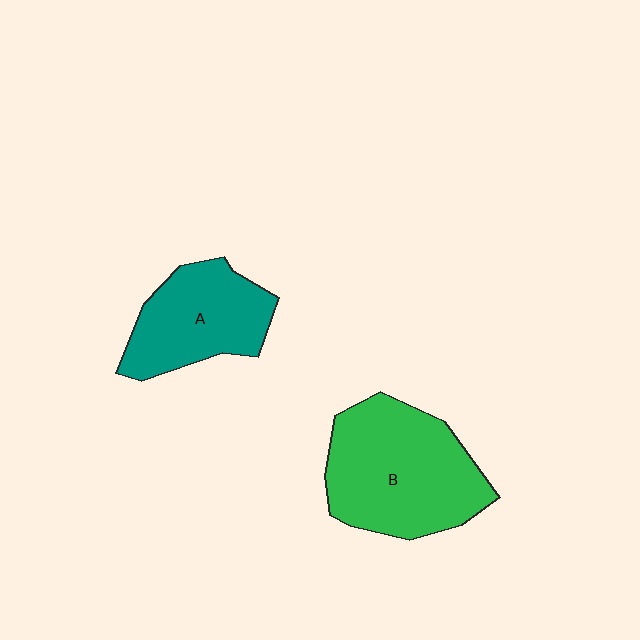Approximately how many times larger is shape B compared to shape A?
Approximately 1.4 times.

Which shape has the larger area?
Shape B (green).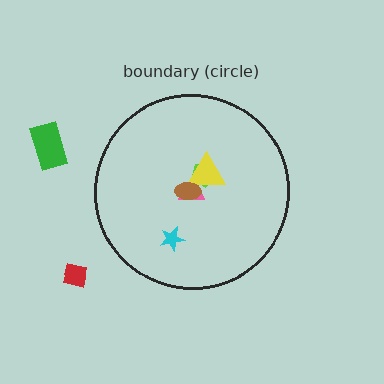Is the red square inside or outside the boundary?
Outside.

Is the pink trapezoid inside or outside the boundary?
Inside.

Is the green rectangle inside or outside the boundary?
Outside.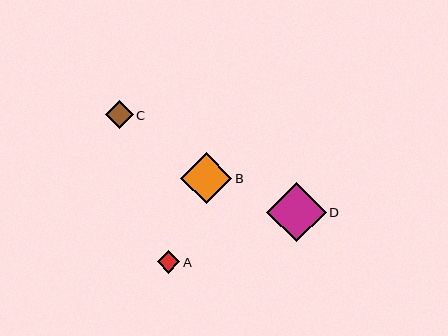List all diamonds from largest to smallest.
From largest to smallest: D, B, C, A.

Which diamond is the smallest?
Diamond A is the smallest with a size of approximately 23 pixels.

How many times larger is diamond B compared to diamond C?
Diamond B is approximately 1.9 times the size of diamond C.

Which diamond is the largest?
Diamond D is the largest with a size of approximately 59 pixels.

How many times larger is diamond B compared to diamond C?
Diamond B is approximately 1.9 times the size of diamond C.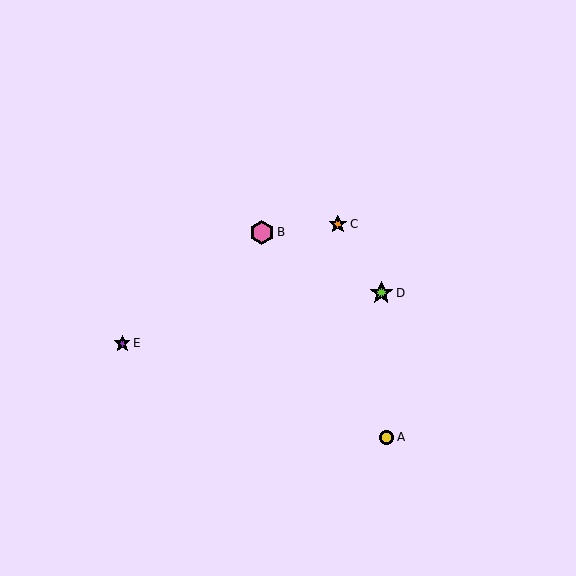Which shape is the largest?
The pink hexagon (labeled B) is the largest.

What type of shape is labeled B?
Shape B is a pink hexagon.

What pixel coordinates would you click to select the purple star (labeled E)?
Click at (122, 343) to select the purple star E.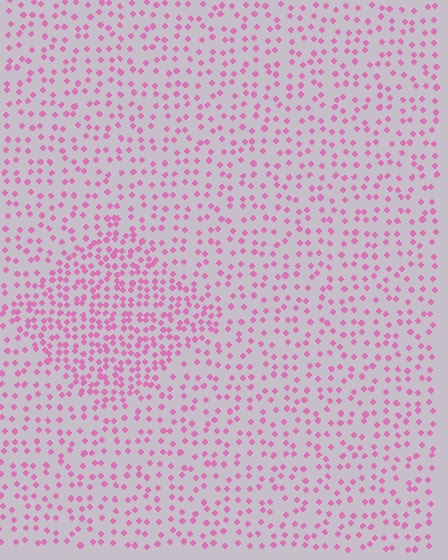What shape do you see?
I see a diamond.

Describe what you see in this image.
The image contains small pink elements arranged at two different densities. A diamond-shaped region is visible where the elements are more densely packed than the surrounding area.